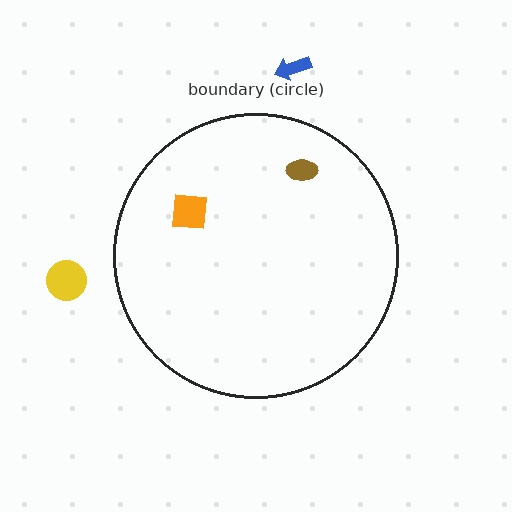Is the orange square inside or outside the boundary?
Inside.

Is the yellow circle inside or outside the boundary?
Outside.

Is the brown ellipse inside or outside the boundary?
Inside.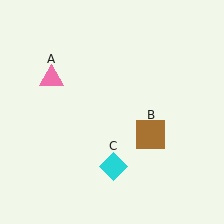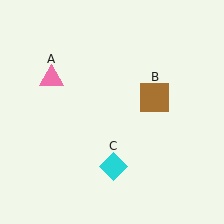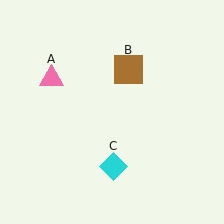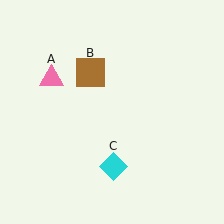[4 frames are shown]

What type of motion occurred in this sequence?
The brown square (object B) rotated counterclockwise around the center of the scene.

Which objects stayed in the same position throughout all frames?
Pink triangle (object A) and cyan diamond (object C) remained stationary.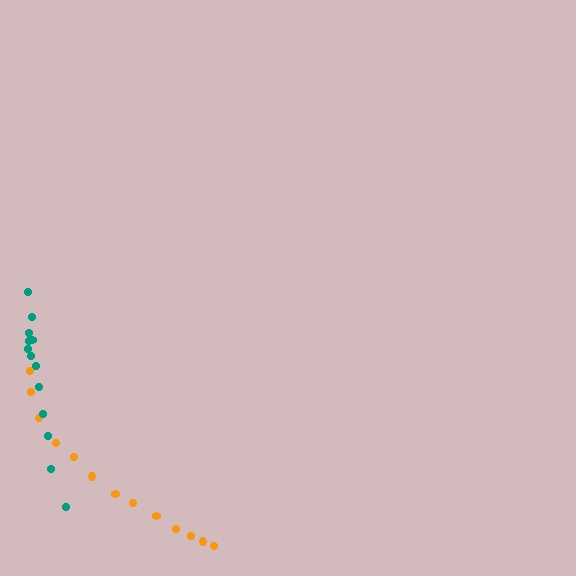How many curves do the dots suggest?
There are 2 distinct paths.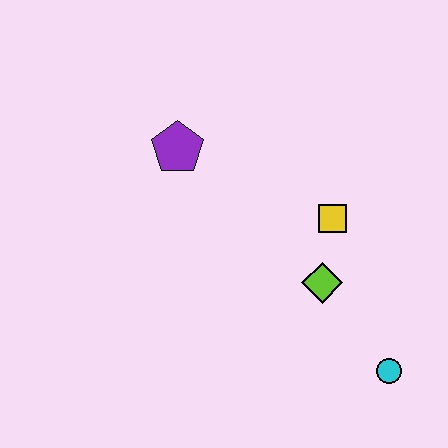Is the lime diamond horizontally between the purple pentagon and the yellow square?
Yes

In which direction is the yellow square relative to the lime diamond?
The yellow square is above the lime diamond.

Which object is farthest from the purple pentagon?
The cyan circle is farthest from the purple pentagon.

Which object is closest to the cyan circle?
The lime diamond is closest to the cyan circle.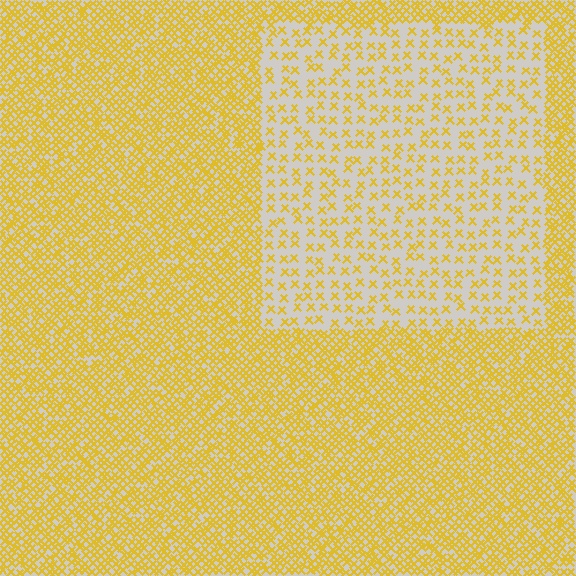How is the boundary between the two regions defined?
The boundary is defined by a change in element density (approximately 2.9x ratio). All elements are the same color, size, and shape.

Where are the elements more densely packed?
The elements are more densely packed outside the rectangle boundary.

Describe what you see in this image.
The image contains small yellow elements arranged at two different densities. A rectangle-shaped region is visible where the elements are less densely packed than the surrounding area.